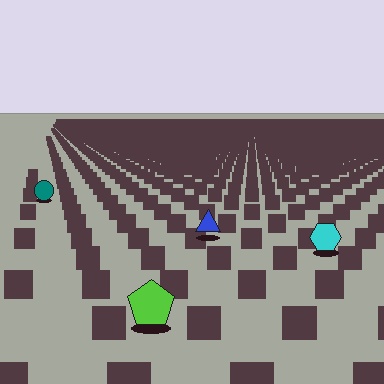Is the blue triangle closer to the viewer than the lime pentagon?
No. The lime pentagon is closer — you can tell from the texture gradient: the ground texture is coarser near it.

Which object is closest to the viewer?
The lime pentagon is closest. The texture marks near it are larger and more spread out.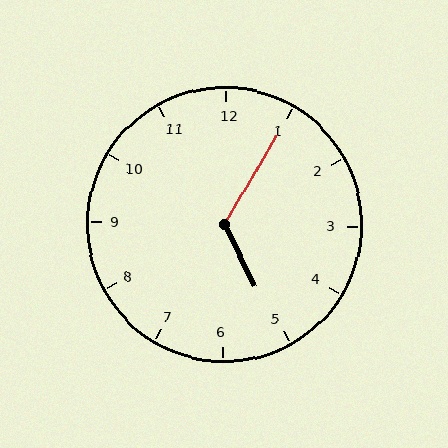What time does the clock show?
5:05.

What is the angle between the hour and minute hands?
Approximately 122 degrees.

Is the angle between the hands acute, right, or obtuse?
It is obtuse.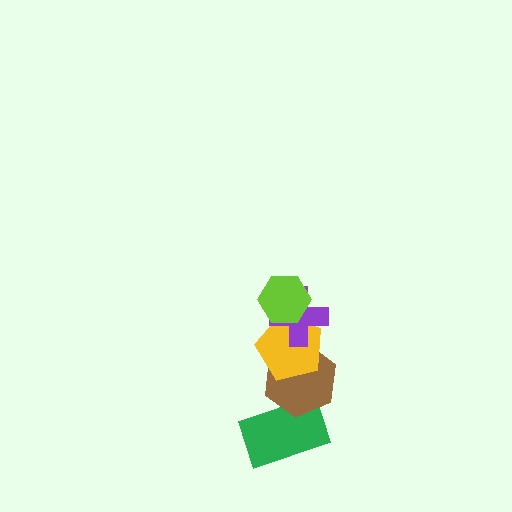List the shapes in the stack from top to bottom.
From top to bottom: the lime hexagon, the purple cross, the yellow pentagon, the brown hexagon, the green rectangle.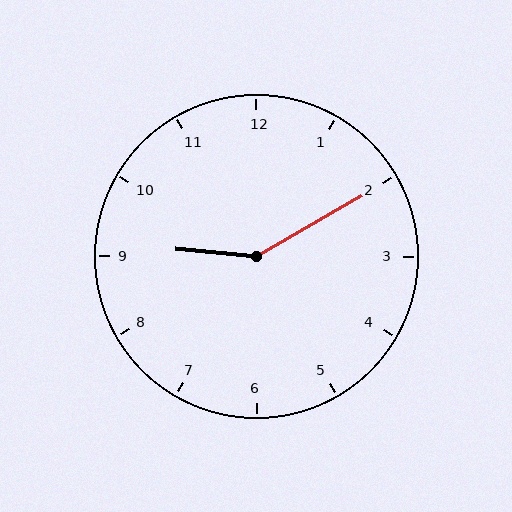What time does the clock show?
9:10.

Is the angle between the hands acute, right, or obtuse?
It is obtuse.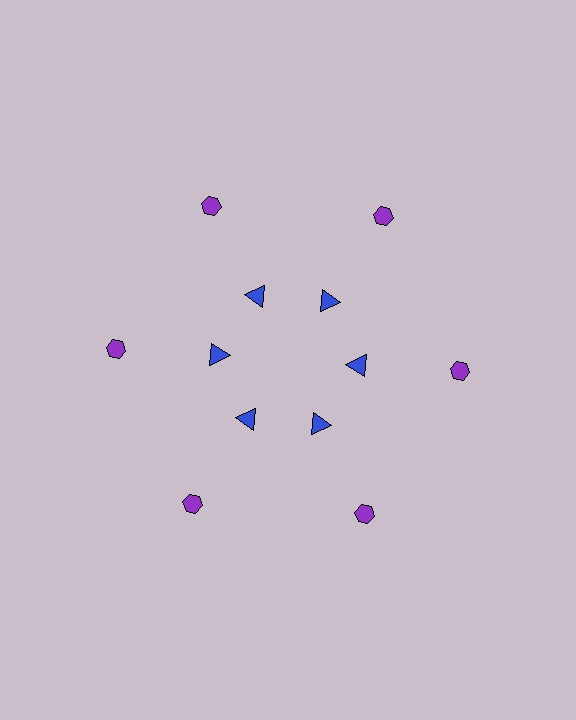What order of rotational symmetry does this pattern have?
This pattern has 6-fold rotational symmetry.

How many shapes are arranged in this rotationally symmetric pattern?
There are 12 shapes, arranged in 6 groups of 2.